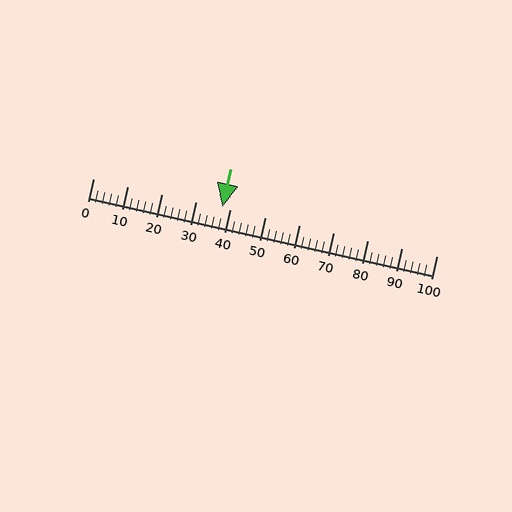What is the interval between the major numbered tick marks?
The major tick marks are spaced 10 units apart.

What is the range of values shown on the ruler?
The ruler shows values from 0 to 100.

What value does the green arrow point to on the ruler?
The green arrow points to approximately 38.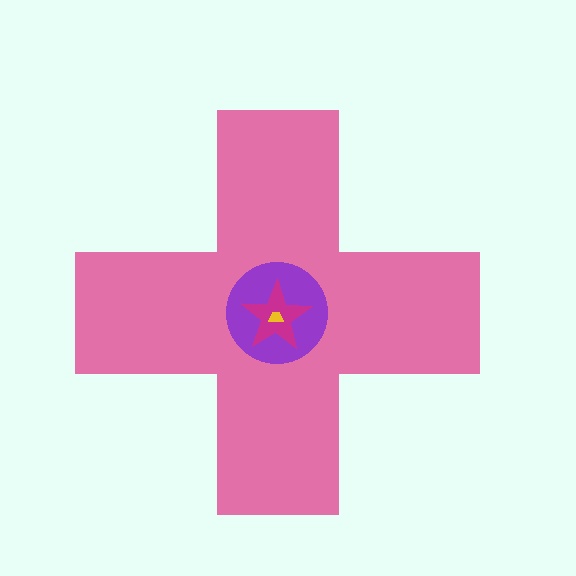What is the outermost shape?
The pink cross.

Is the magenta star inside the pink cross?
Yes.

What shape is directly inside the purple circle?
The magenta star.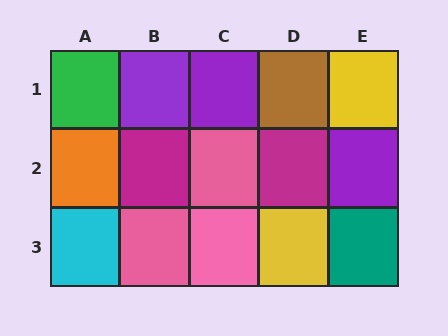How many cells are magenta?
2 cells are magenta.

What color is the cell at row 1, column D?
Brown.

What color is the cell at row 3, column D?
Yellow.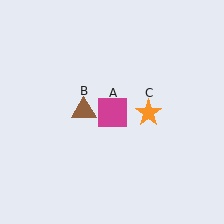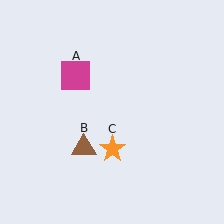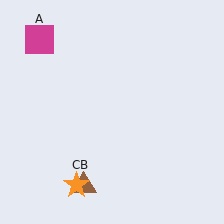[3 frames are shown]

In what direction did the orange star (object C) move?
The orange star (object C) moved down and to the left.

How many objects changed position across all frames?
3 objects changed position: magenta square (object A), brown triangle (object B), orange star (object C).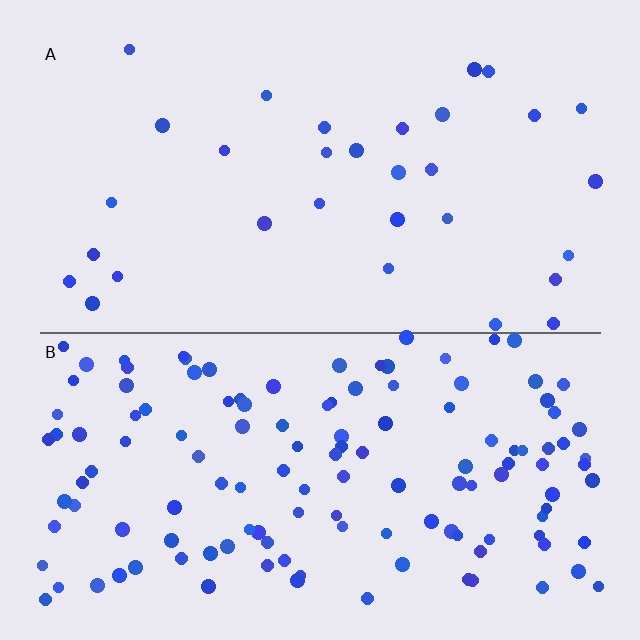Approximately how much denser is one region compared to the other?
Approximately 4.2× — region B over region A.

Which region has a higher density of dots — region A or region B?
B (the bottom).